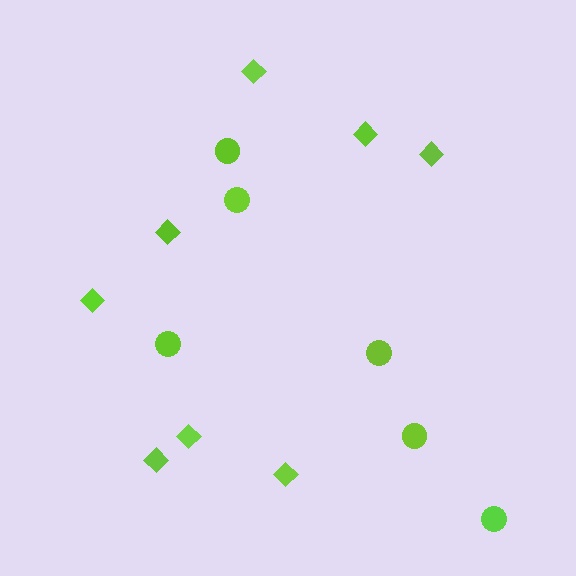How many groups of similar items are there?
There are 2 groups: one group of diamonds (8) and one group of circles (6).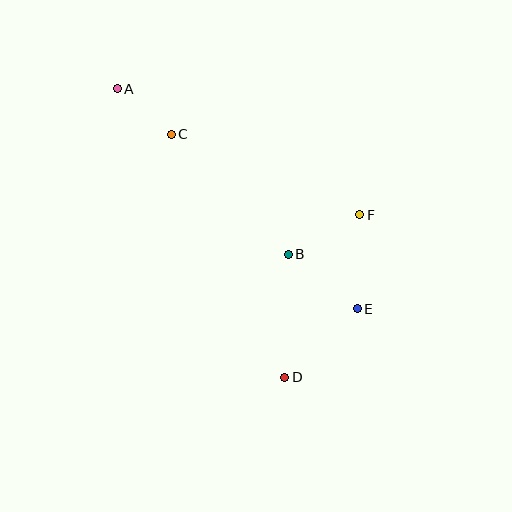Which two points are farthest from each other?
Points A and D are farthest from each other.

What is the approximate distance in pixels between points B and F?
The distance between B and F is approximately 82 pixels.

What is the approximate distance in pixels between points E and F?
The distance between E and F is approximately 94 pixels.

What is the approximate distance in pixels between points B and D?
The distance between B and D is approximately 123 pixels.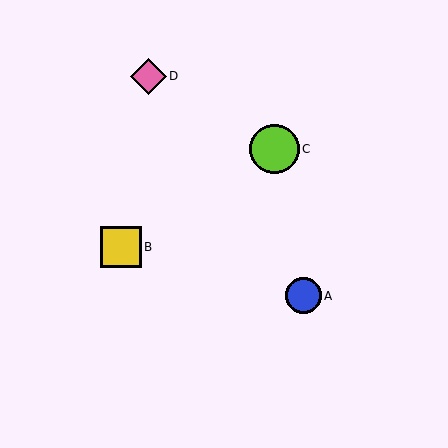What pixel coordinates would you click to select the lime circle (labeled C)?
Click at (275, 149) to select the lime circle C.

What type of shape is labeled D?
Shape D is a pink diamond.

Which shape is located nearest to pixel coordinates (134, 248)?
The yellow square (labeled B) at (121, 247) is nearest to that location.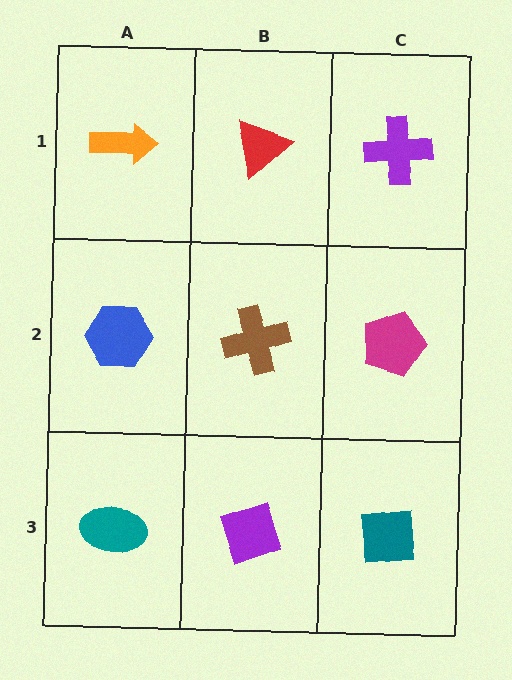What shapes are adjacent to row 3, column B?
A brown cross (row 2, column B), a teal ellipse (row 3, column A), a teal square (row 3, column C).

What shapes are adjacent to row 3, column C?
A magenta pentagon (row 2, column C), a purple diamond (row 3, column B).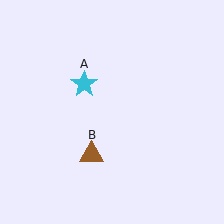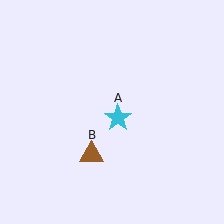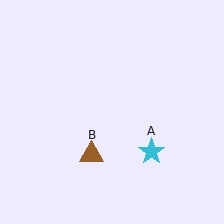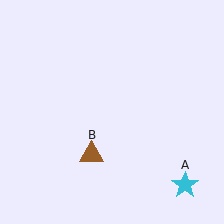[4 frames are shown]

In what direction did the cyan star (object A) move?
The cyan star (object A) moved down and to the right.